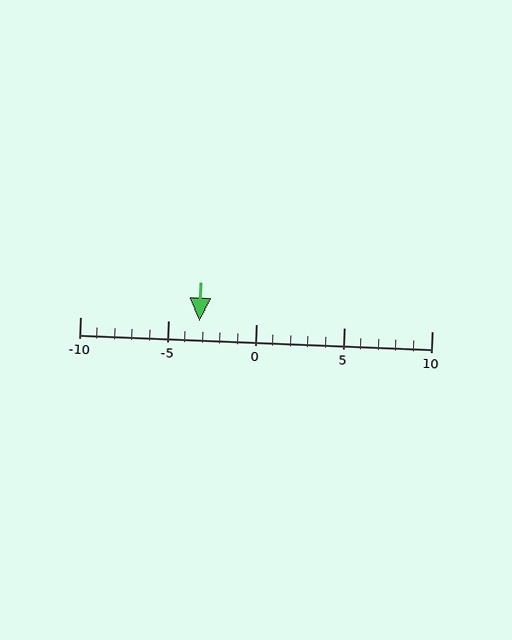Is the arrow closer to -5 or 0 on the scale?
The arrow is closer to -5.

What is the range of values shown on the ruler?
The ruler shows values from -10 to 10.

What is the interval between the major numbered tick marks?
The major tick marks are spaced 5 units apart.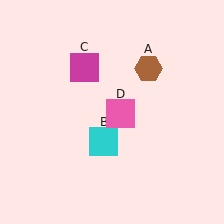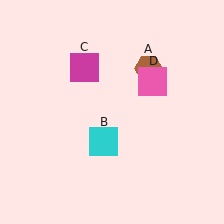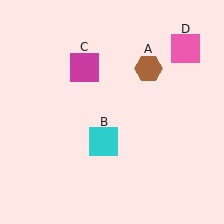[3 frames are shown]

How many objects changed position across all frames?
1 object changed position: pink square (object D).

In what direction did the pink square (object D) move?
The pink square (object D) moved up and to the right.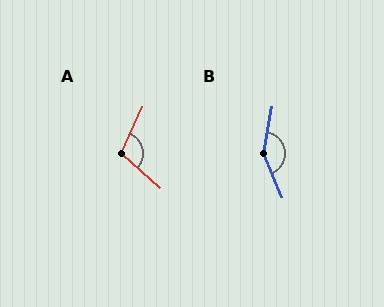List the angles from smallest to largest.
A (107°), B (147°).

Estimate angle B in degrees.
Approximately 147 degrees.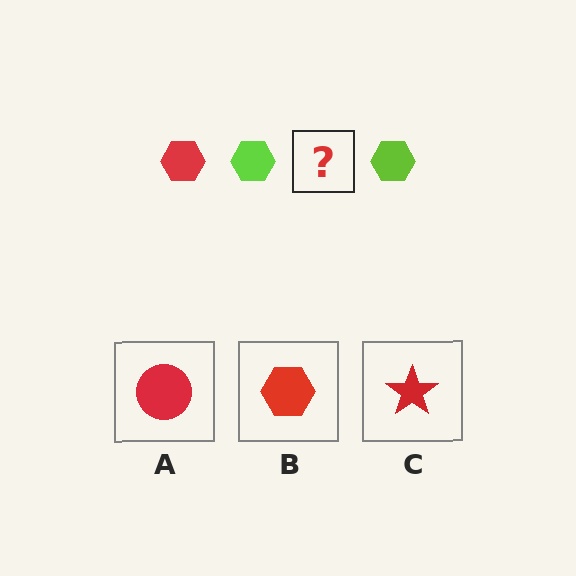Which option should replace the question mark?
Option B.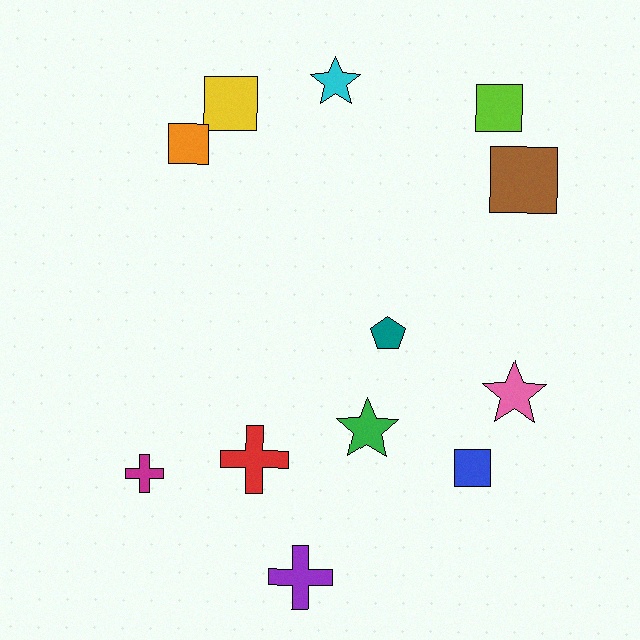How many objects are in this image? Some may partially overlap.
There are 12 objects.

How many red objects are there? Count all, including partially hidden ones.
There is 1 red object.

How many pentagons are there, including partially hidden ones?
There is 1 pentagon.